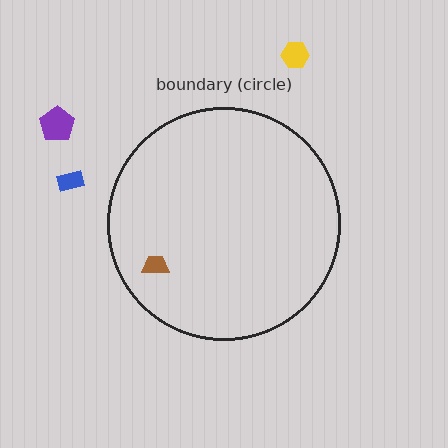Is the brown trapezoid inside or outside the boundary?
Inside.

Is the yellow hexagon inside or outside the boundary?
Outside.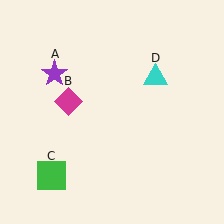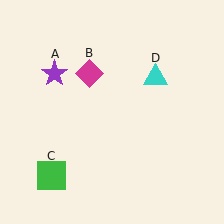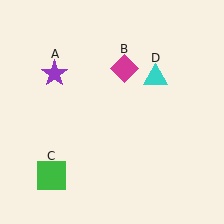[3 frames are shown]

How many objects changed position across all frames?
1 object changed position: magenta diamond (object B).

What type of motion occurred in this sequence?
The magenta diamond (object B) rotated clockwise around the center of the scene.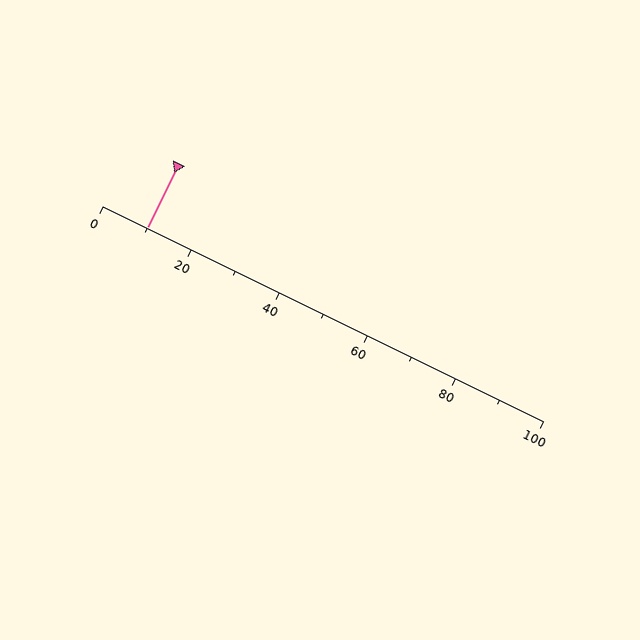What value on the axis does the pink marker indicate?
The marker indicates approximately 10.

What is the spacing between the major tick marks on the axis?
The major ticks are spaced 20 apart.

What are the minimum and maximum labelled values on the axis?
The axis runs from 0 to 100.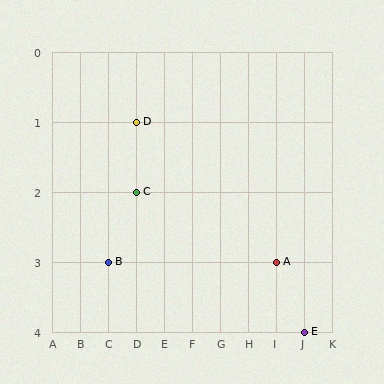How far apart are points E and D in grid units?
Points E and D are 6 columns and 3 rows apart (about 6.7 grid units diagonally).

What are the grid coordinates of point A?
Point A is at grid coordinates (I, 3).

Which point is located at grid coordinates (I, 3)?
Point A is at (I, 3).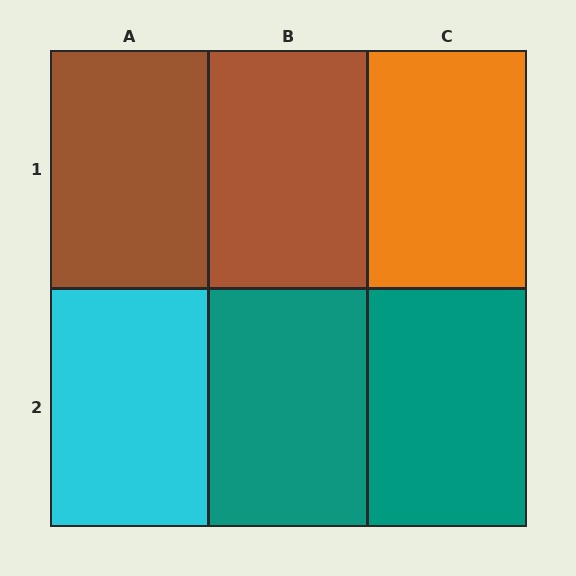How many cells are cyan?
1 cell is cyan.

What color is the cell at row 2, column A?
Cyan.